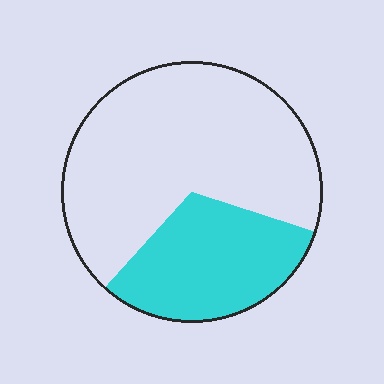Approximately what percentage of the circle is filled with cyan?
Approximately 30%.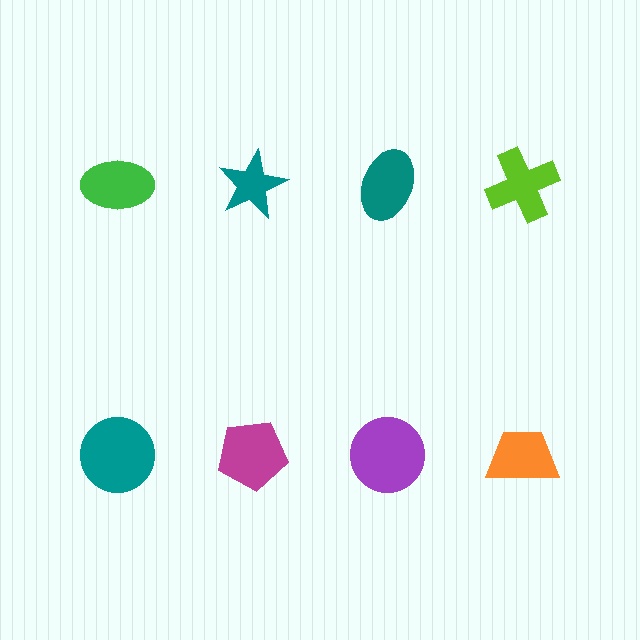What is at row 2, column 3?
A purple circle.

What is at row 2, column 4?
An orange trapezoid.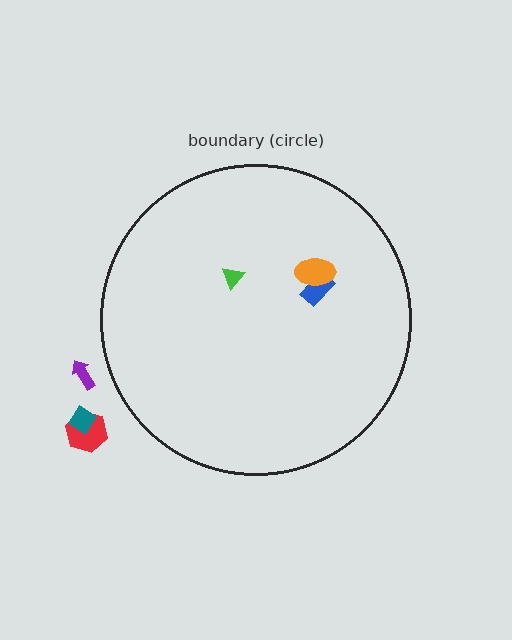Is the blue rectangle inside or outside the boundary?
Inside.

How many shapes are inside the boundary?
3 inside, 3 outside.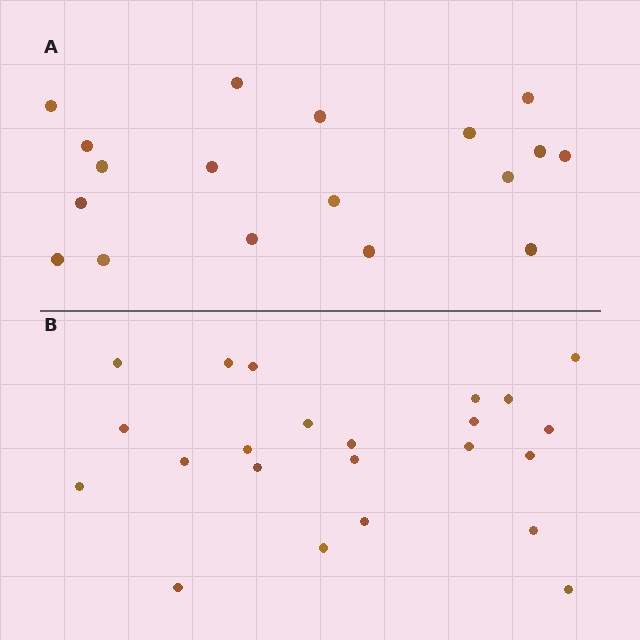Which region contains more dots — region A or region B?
Region B (the bottom region) has more dots.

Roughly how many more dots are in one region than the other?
Region B has about 5 more dots than region A.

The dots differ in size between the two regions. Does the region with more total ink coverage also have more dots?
No. Region A has more total ink coverage because its dots are larger, but region B actually contains more individual dots. Total area can be misleading — the number of items is what matters here.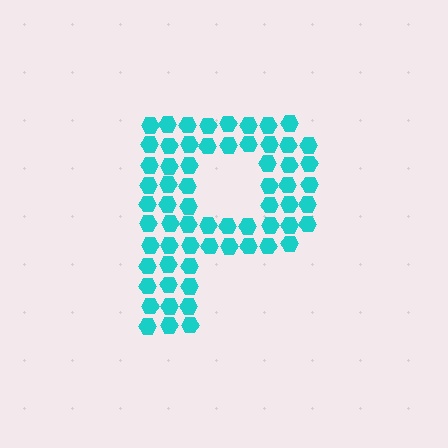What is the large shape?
The large shape is the letter P.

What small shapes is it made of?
It is made of small hexagons.